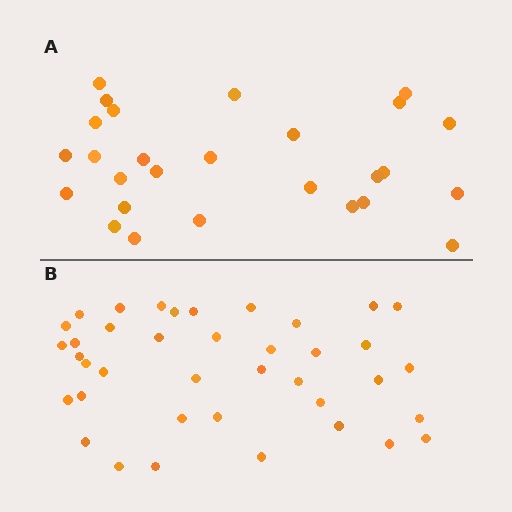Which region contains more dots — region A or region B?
Region B (the bottom region) has more dots.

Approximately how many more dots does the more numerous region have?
Region B has roughly 12 or so more dots than region A.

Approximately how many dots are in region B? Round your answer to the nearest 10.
About 40 dots. (The exact count is 39, which rounds to 40.)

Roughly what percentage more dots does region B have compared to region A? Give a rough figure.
About 45% more.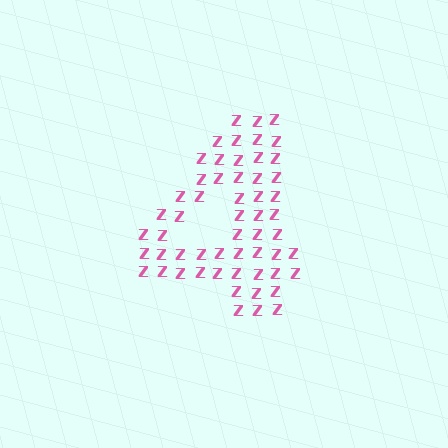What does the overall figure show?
The overall figure shows the digit 4.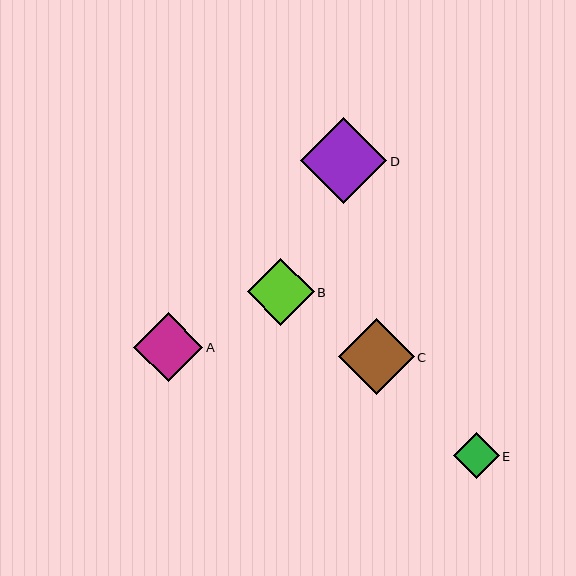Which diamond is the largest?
Diamond D is the largest with a size of approximately 87 pixels.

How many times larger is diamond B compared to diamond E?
Diamond B is approximately 1.5 times the size of diamond E.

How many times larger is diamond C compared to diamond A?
Diamond C is approximately 1.1 times the size of diamond A.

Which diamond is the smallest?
Diamond E is the smallest with a size of approximately 46 pixels.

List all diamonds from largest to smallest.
From largest to smallest: D, C, A, B, E.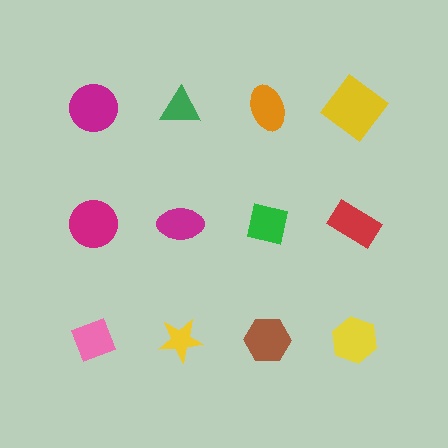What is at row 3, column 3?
A brown hexagon.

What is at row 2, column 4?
A red rectangle.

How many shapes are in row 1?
4 shapes.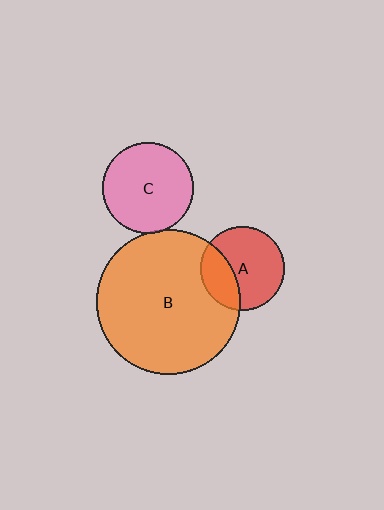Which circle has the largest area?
Circle B (orange).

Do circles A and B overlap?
Yes.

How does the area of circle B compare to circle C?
Approximately 2.5 times.